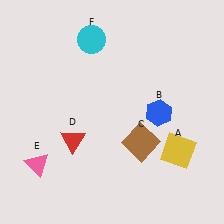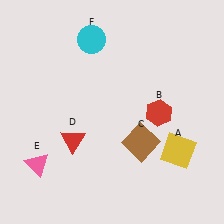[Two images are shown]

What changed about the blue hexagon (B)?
In Image 1, B is blue. In Image 2, it changed to red.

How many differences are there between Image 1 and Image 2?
There is 1 difference between the two images.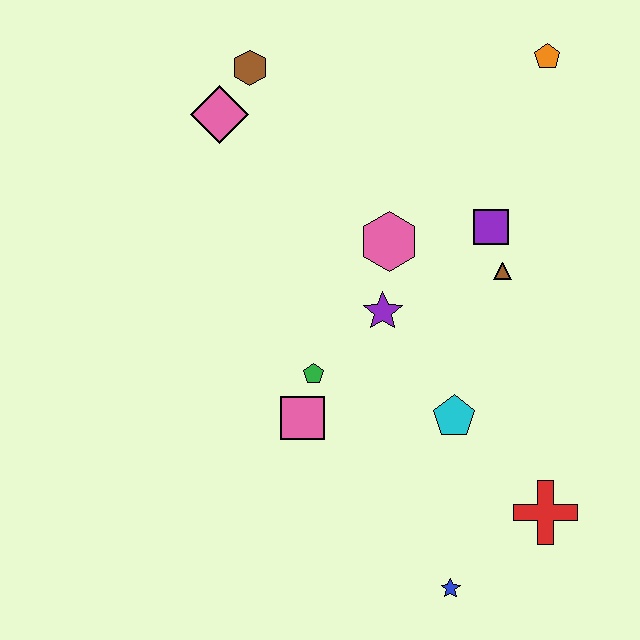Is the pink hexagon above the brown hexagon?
No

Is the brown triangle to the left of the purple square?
No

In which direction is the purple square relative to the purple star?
The purple square is to the right of the purple star.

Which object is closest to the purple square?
The brown triangle is closest to the purple square.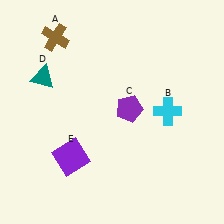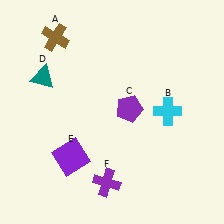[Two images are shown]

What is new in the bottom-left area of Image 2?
A purple cross (F) was added in the bottom-left area of Image 2.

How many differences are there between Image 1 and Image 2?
There is 1 difference between the two images.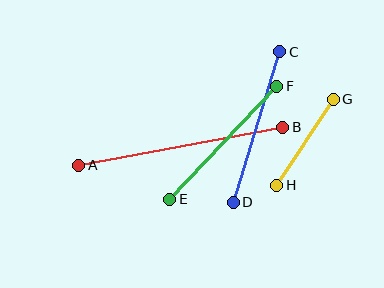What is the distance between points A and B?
The distance is approximately 207 pixels.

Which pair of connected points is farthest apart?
Points A and B are farthest apart.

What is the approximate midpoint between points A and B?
The midpoint is at approximately (181, 146) pixels.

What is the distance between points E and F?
The distance is approximately 156 pixels.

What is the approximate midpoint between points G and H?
The midpoint is at approximately (305, 142) pixels.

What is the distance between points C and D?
The distance is approximately 157 pixels.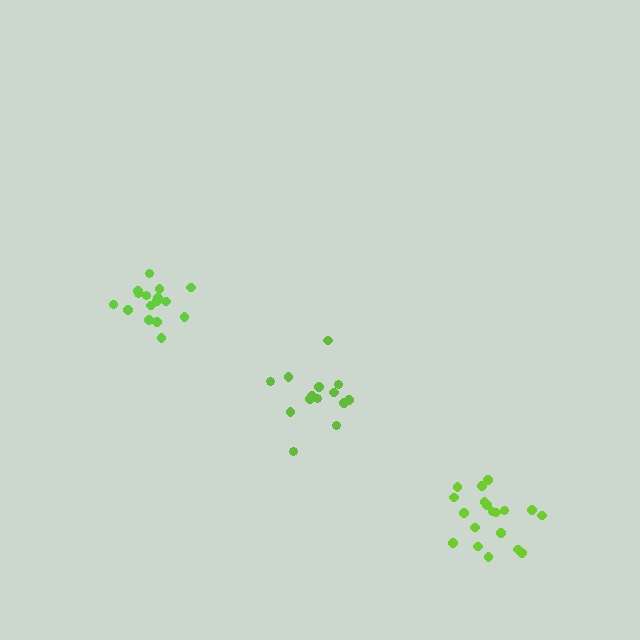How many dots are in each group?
Group 1: 19 dots, Group 2: 14 dots, Group 3: 16 dots (49 total).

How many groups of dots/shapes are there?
There are 3 groups.